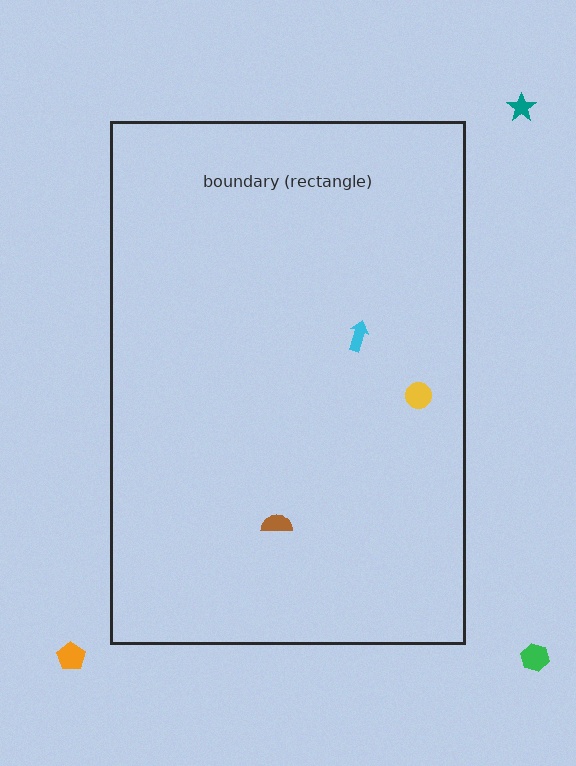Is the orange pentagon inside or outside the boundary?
Outside.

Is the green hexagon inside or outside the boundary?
Outside.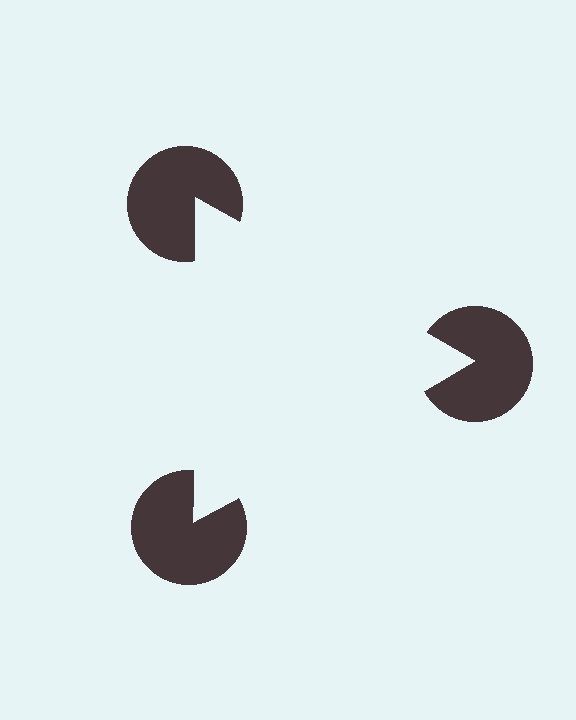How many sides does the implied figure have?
3 sides.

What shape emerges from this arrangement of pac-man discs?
An illusory triangle — its edges are inferred from the aligned wedge cuts in the pac-man discs, not physically drawn.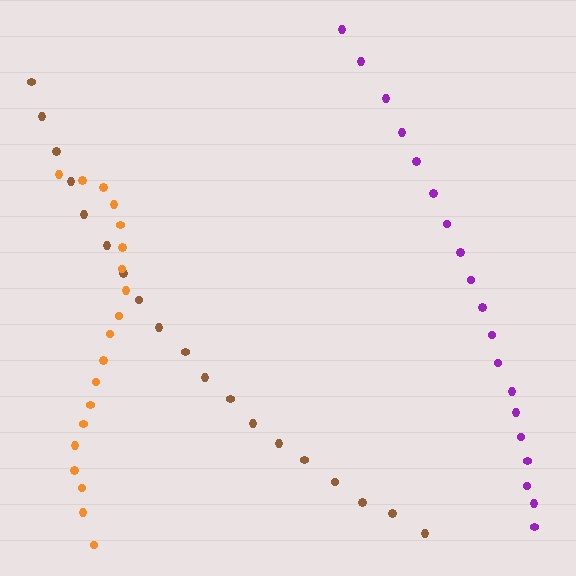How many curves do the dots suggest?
There are 3 distinct paths.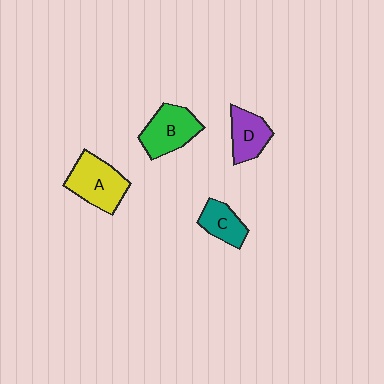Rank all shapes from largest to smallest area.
From largest to smallest: A (yellow), B (green), D (purple), C (teal).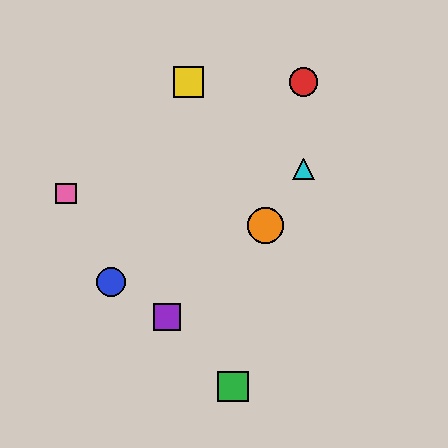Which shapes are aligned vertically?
The red circle, the cyan triangle are aligned vertically.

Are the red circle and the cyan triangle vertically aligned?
Yes, both are at x≈303.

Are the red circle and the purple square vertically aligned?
No, the red circle is at x≈303 and the purple square is at x≈167.